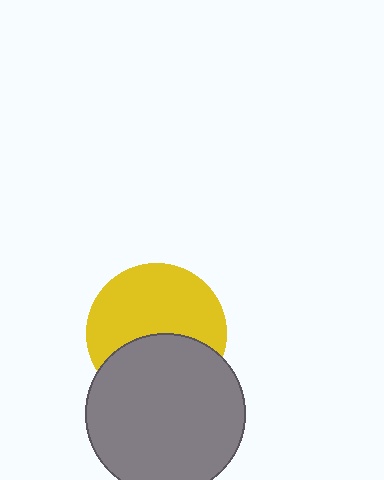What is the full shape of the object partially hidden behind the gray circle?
The partially hidden object is a yellow circle.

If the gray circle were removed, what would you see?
You would see the complete yellow circle.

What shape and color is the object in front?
The object in front is a gray circle.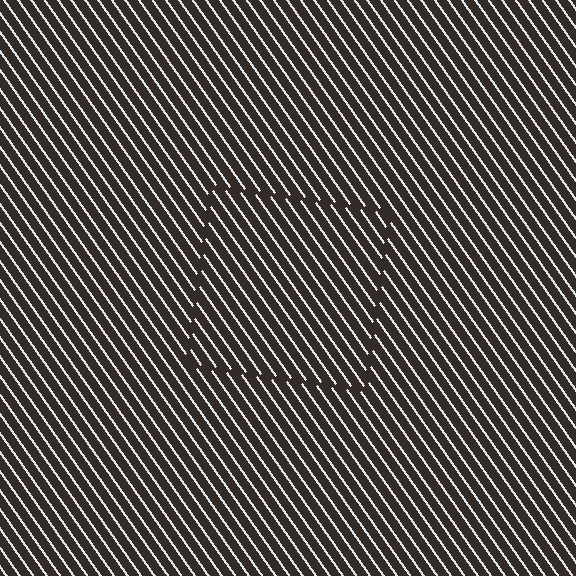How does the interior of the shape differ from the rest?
The interior of the shape contains the same grating, shifted by half a period — the contour is defined by the phase discontinuity where line-ends from the inner and outer gratings abut.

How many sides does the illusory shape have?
4 sides — the line-ends trace a square.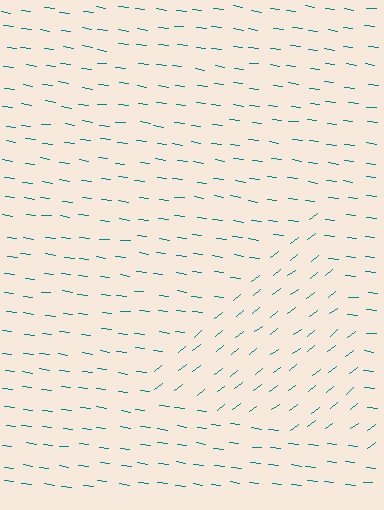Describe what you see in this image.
The image is filled with small teal line segments. A triangle region in the image has lines oriented differently from the surrounding lines, creating a visible texture boundary.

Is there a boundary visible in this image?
Yes, there is a texture boundary formed by a change in line orientation.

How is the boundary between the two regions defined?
The boundary is defined purely by a change in line orientation (approximately 45 degrees difference). All lines are the same color and thickness.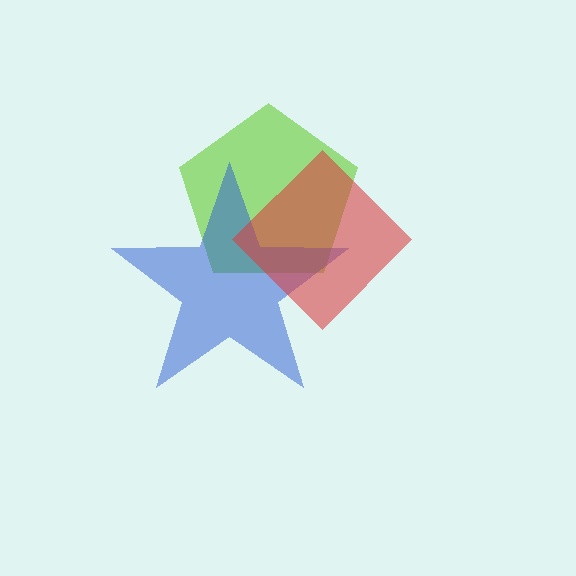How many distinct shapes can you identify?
There are 3 distinct shapes: a lime pentagon, a blue star, a red diamond.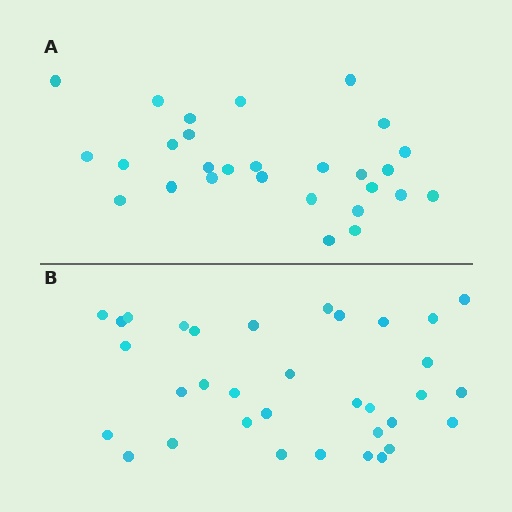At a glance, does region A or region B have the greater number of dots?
Region B (the bottom region) has more dots.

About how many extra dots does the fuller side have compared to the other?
Region B has about 6 more dots than region A.